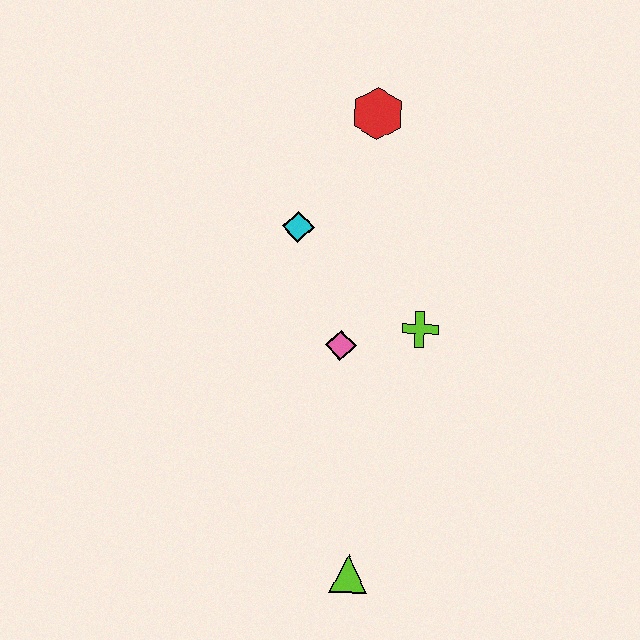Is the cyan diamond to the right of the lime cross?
No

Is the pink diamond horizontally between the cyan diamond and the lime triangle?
Yes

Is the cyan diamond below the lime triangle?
No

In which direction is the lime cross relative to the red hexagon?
The lime cross is below the red hexagon.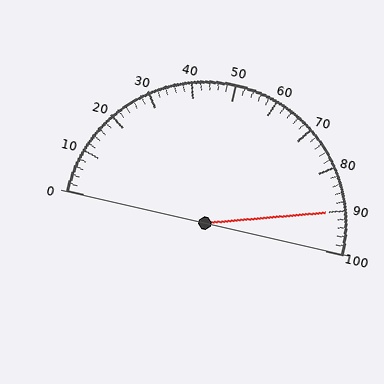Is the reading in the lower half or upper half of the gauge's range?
The reading is in the upper half of the range (0 to 100).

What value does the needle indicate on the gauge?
The needle indicates approximately 90.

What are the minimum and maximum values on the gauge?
The gauge ranges from 0 to 100.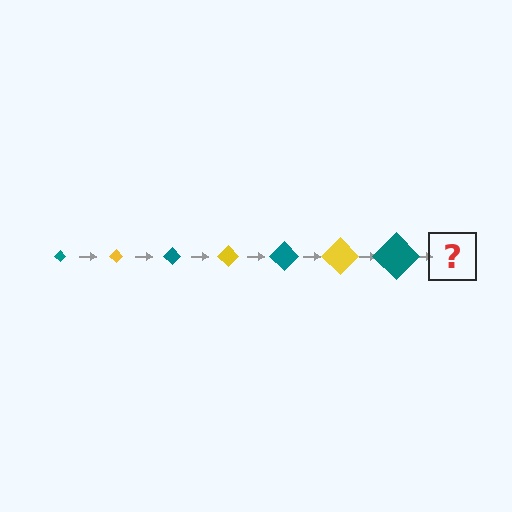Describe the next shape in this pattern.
It should be a yellow diamond, larger than the previous one.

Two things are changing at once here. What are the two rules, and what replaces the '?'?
The two rules are that the diamond grows larger each step and the color cycles through teal and yellow. The '?' should be a yellow diamond, larger than the previous one.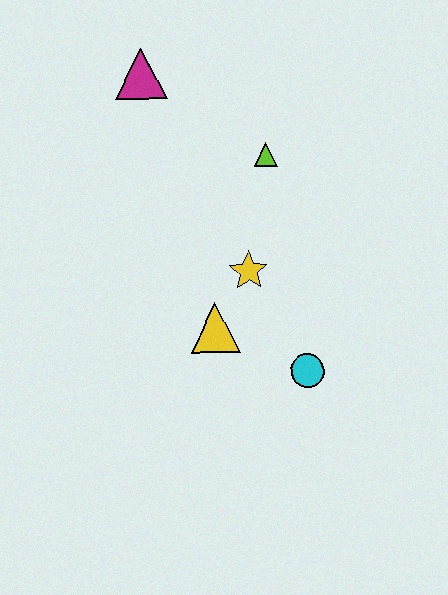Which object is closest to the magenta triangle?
The lime triangle is closest to the magenta triangle.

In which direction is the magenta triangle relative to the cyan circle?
The magenta triangle is above the cyan circle.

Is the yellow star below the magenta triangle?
Yes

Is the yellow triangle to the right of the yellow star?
No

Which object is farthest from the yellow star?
The magenta triangle is farthest from the yellow star.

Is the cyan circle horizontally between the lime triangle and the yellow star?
No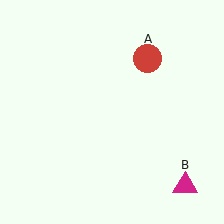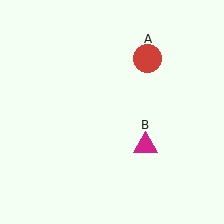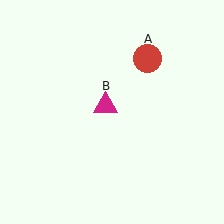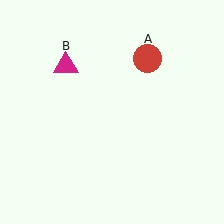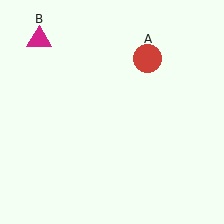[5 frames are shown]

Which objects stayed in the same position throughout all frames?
Red circle (object A) remained stationary.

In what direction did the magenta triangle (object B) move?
The magenta triangle (object B) moved up and to the left.